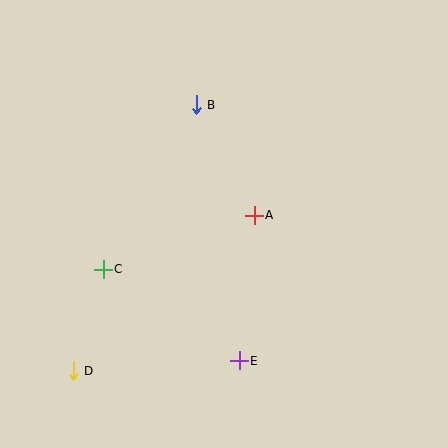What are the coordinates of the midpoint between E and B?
The midpoint between E and B is at (218, 233).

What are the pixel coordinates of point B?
Point B is at (196, 105).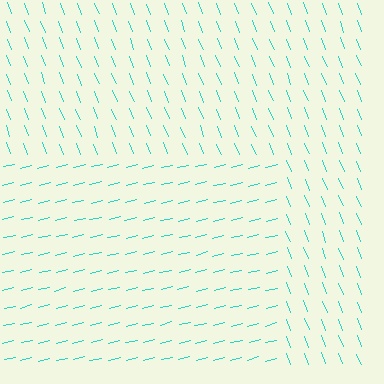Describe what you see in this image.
The image is filled with small cyan line segments. A rectangle region in the image has lines oriented differently from the surrounding lines, creating a visible texture boundary.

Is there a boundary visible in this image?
Yes, there is a texture boundary formed by a change in line orientation.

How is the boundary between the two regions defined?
The boundary is defined purely by a change in line orientation (approximately 83 degrees difference). All lines are the same color and thickness.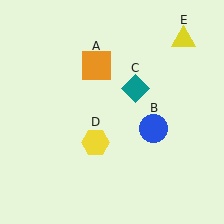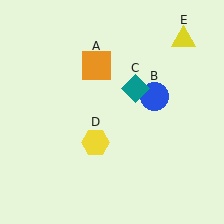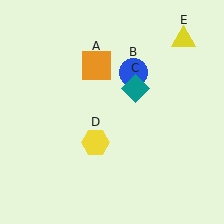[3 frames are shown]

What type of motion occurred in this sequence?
The blue circle (object B) rotated counterclockwise around the center of the scene.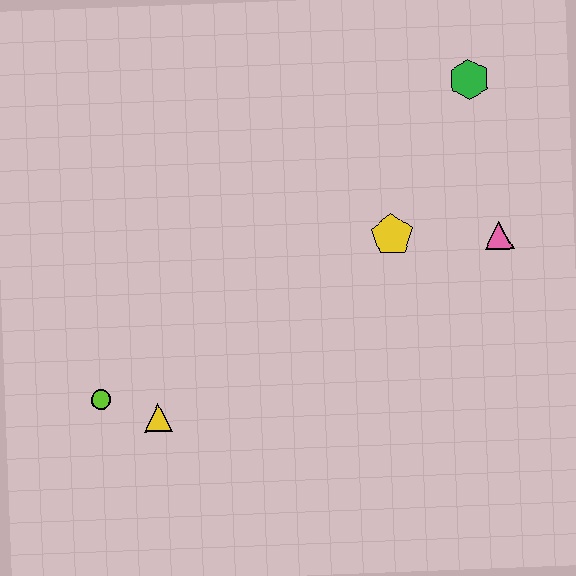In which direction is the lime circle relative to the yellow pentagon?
The lime circle is to the left of the yellow pentagon.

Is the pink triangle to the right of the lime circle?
Yes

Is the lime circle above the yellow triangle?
Yes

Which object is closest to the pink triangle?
The yellow pentagon is closest to the pink triangle.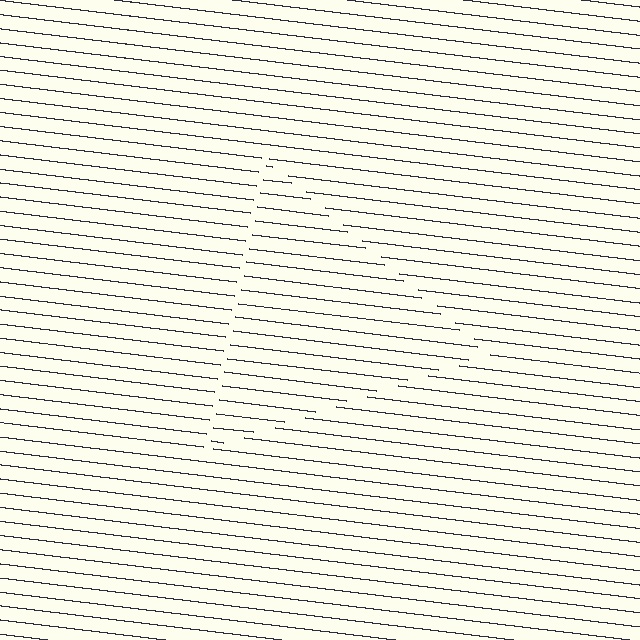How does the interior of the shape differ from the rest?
The interior of the shape contains the same grating, shifted by half a period — the contour is defined by the phase discontinuity where line-ends from the inner and outer gratings abut.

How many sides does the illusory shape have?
3 sides — the line-ends trace a triangle.